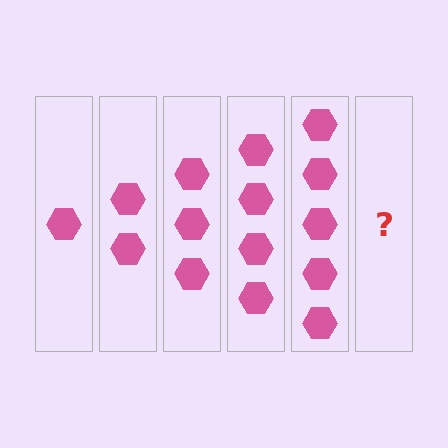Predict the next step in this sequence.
The next step is 6 hexagons.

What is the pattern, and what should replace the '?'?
The pattern is that each step adds one more hexagon. The '?' should be 6 hexagons.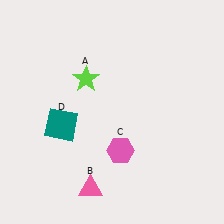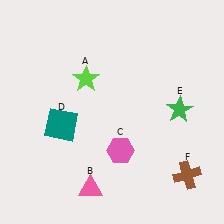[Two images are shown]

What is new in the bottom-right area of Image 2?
A brown cross (F) was added in the bottom-right area of Image 2.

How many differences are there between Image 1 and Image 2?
There are 2 differences between the two images.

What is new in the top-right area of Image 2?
A green star (E) was added in the top-right area of Image 2.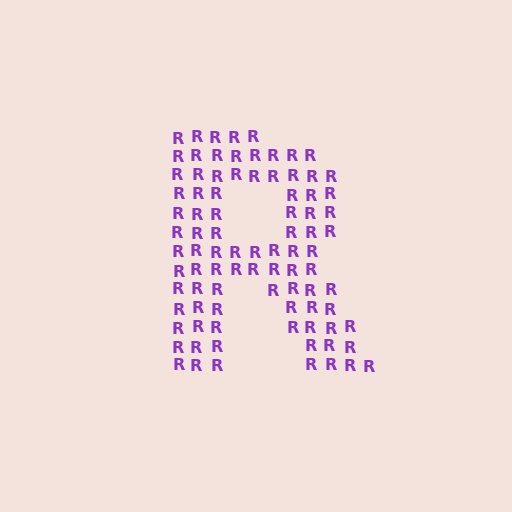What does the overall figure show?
The overall figure shows the letter R.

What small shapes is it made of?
It is made of small letter R's.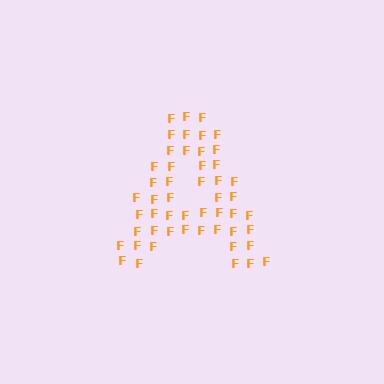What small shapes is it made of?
It is made of small letter F's.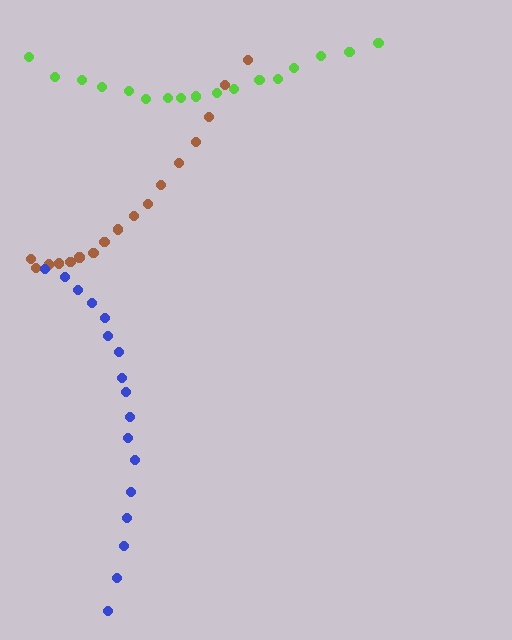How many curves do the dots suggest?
There are 3 distinct paths.